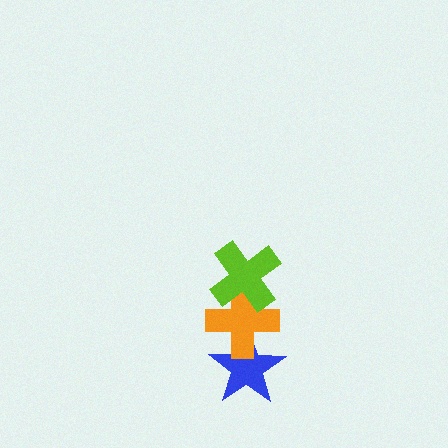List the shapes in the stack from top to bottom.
From top to bottom: the lime cross, the orange cross, the blue star.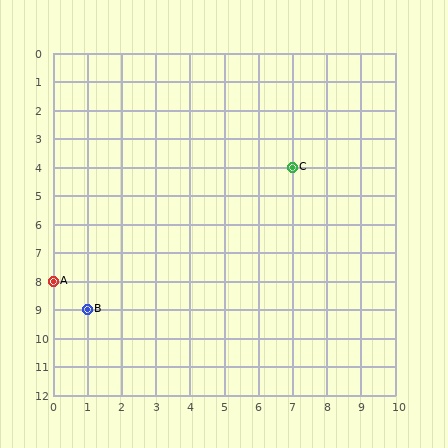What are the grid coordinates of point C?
Point C is at grid coordinates (7, 4).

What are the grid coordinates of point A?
Point A is at grid coordinates (0, 8).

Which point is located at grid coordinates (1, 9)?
Point B is at (1, 9).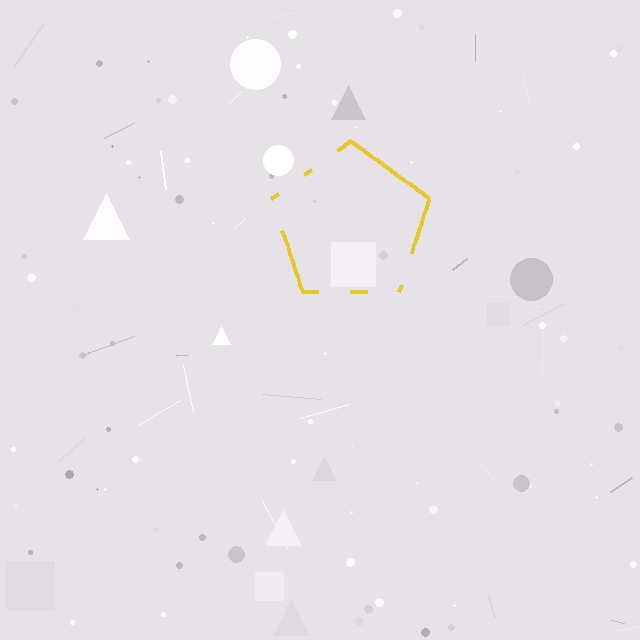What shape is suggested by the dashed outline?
The dashed outline suggests a pentagon.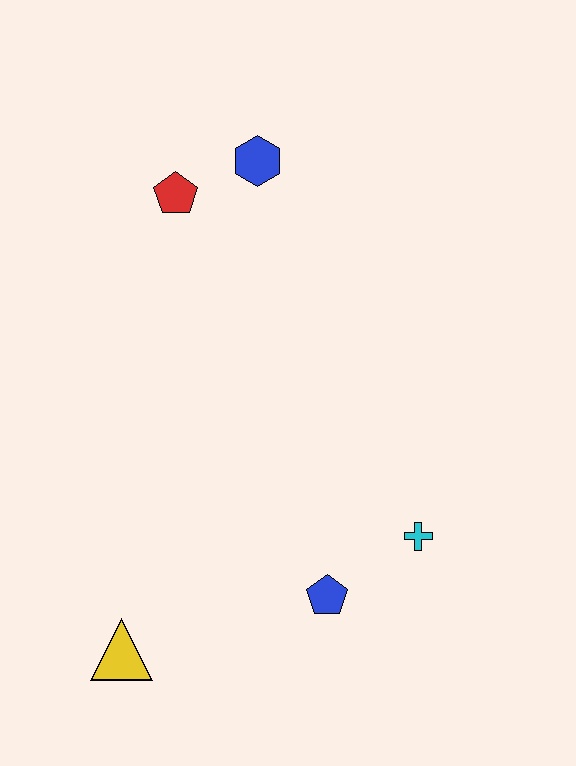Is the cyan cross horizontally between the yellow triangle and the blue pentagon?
No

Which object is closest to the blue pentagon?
The cyan cross is closest to the blue pentagon.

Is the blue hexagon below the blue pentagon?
No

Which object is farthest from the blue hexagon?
The yellow triangle is farthest from the blue hexagon.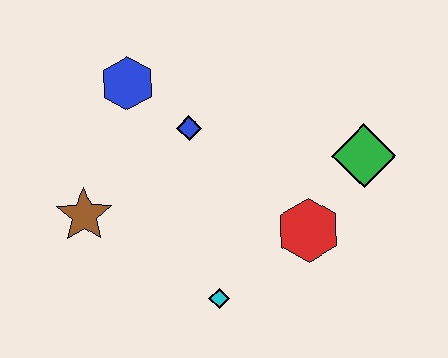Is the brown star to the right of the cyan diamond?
No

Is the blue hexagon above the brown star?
Yes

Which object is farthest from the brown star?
The green diamond is farthest from the brown star.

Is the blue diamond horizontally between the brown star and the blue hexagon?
No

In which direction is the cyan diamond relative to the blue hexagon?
The cyan diamond is below the blue hexagon.